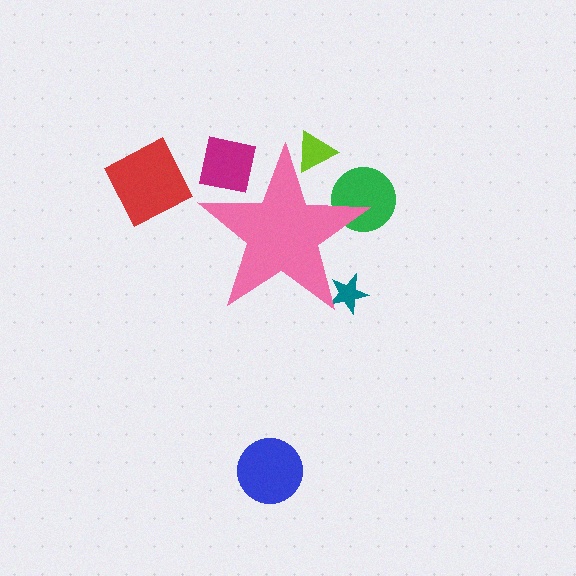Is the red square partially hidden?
No, the red square is fully visible.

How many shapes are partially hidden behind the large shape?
4 shapes are partially hidden.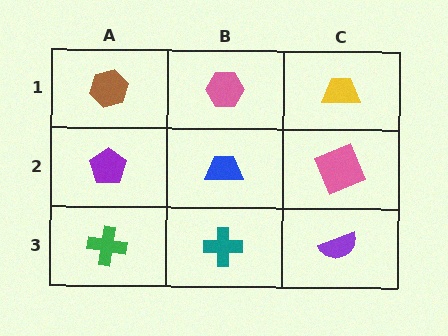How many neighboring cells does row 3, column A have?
2.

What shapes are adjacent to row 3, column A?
A purple pentagon (row 2, column A), a teal cross (row 3, column B).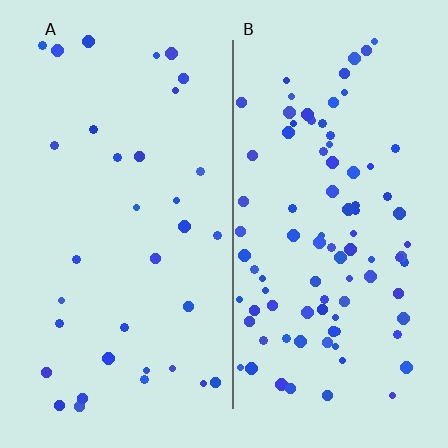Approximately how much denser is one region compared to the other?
Approximately 2.7× — region B over region A.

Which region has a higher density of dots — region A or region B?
B (the right).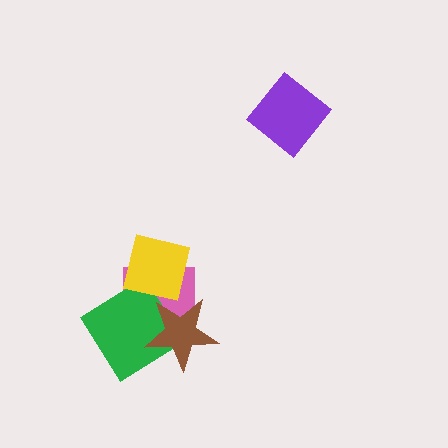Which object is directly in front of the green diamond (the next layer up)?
The yellow square is directly in front of the green diamond.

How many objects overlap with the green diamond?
3 objects overlap with the green diamond.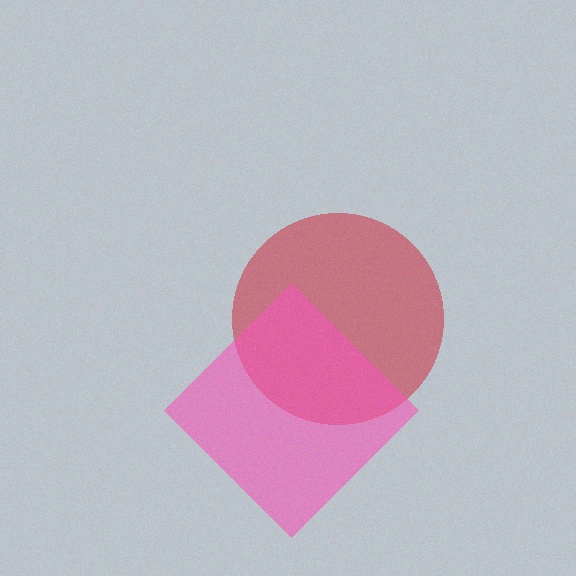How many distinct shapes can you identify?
There are 2 distinct shapes: a red circle, a pink diamond.